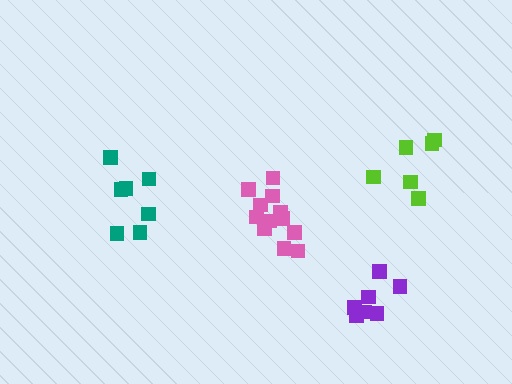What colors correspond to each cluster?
The clusters are colored: purple, pink, lime, teal.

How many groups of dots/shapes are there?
There are 4 groups.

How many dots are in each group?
Group 1: 7 dots, Group 2: 12 dots, Group 3: 6 dots, Group 4: 7 dots (32 total).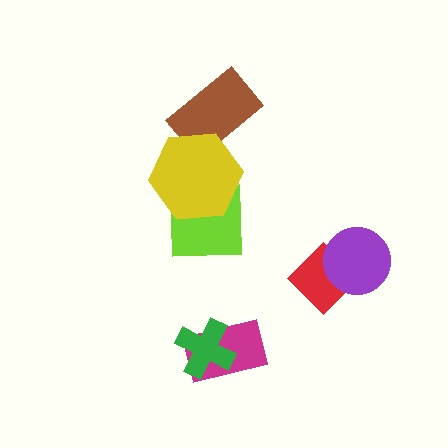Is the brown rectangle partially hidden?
Yes, it is partially covered by another shape.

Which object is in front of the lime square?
The yellow hexagon is in front of the lime square.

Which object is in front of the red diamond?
The purple circle is in front of the red diamond.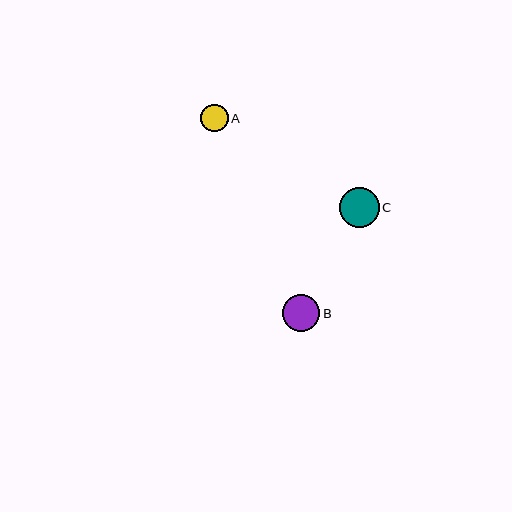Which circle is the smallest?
Circle A is the smallest with a size of approximately 27 pixels.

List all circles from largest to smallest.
From largest to smallest: C, B, A.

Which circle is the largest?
Circle C is the largest with a size of approximately 40 pixels.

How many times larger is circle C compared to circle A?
Circle C is approximately 1.4 times the size of circle A.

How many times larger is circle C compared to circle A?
Circle C is approximately 1.4 times the size of circle A.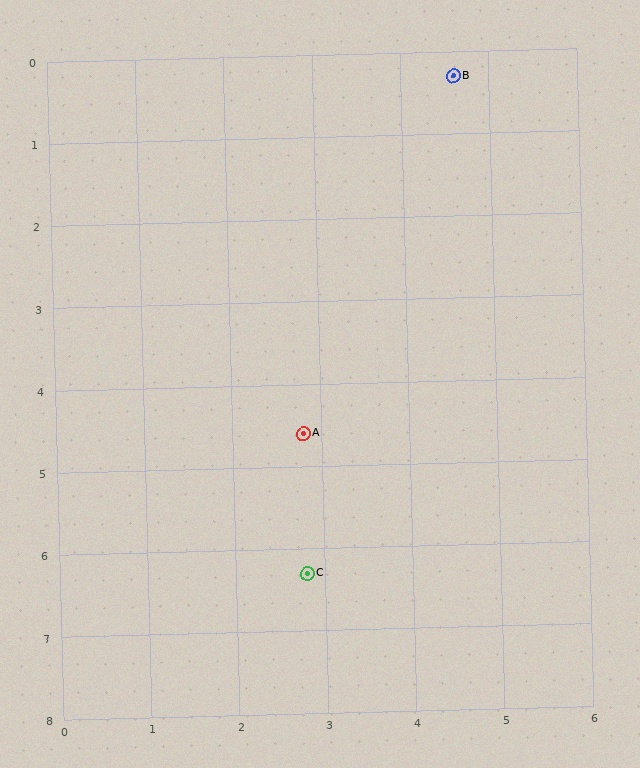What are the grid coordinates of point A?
Point A is at approximately (2.8, 4.6).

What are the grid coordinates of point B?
Point B is at approximately (4.6, 0.3).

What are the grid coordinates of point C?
Point C is at approximately (2.8, 6.3).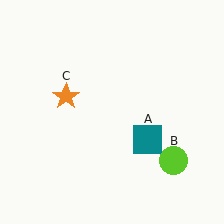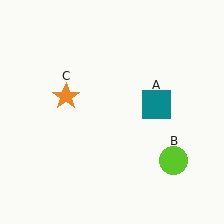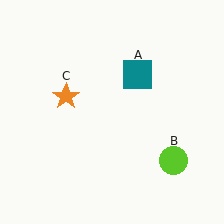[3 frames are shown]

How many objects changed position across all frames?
1 object changed position: teal square (object A).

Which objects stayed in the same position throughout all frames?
Lime circle (object B) and orange star (object C) remained stationary.